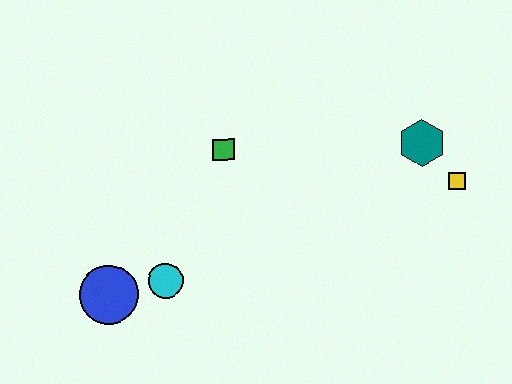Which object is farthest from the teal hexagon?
The blue circle is farthest from the teal hexagon.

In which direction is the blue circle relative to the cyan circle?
The blue circle is to the left of the cyan circle.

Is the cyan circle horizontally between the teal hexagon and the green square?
No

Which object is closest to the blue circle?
The cyan circle is closest to the blue circle.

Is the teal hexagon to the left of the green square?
No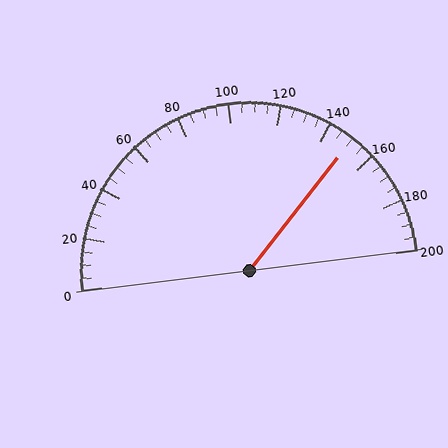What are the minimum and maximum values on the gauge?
The gauge ranges from 0 to 200.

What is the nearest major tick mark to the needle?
The nearest major tick mark is 160.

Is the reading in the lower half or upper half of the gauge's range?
The reading is in the upper half of the range (0 to 200).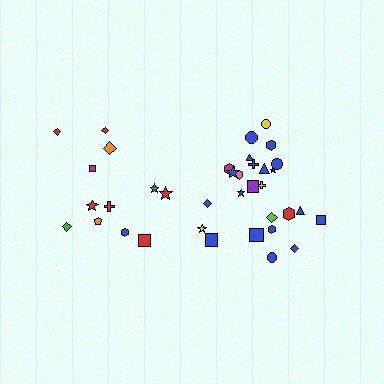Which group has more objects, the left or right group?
The right group.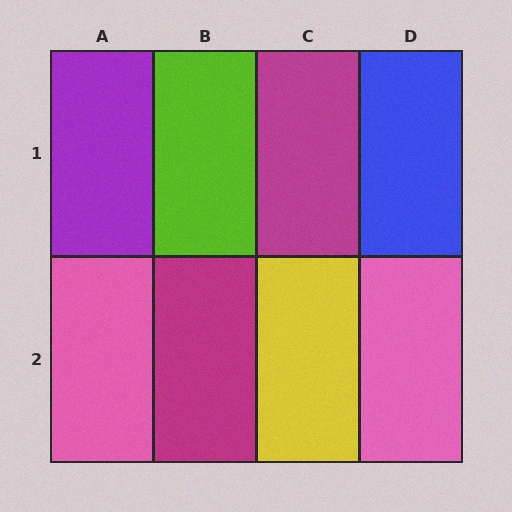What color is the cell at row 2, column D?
Pink.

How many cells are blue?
1 cell is blue.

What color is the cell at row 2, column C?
Yellow.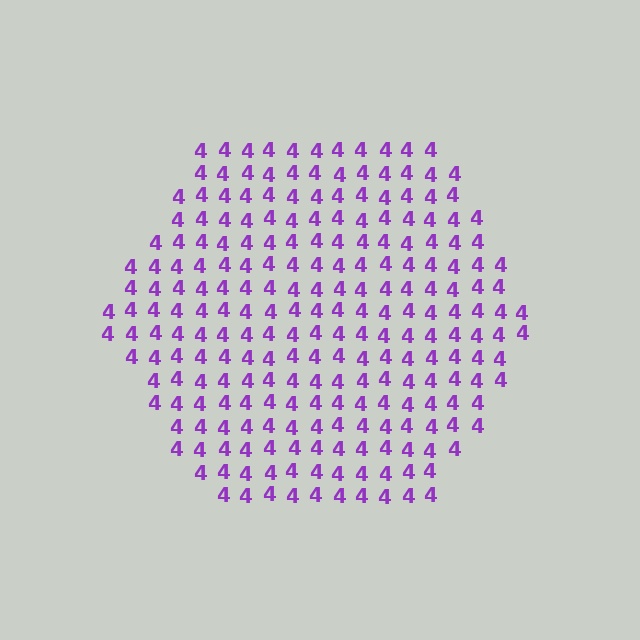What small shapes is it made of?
It is made of small digit 4's.